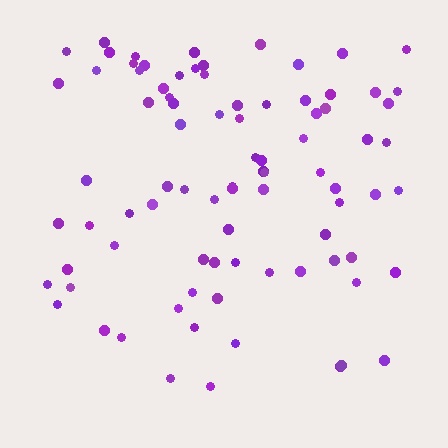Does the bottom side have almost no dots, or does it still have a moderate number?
Still a moderate number, just noticeably fewer than the top.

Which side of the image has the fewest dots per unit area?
The bottom.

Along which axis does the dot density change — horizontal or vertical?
Vertical.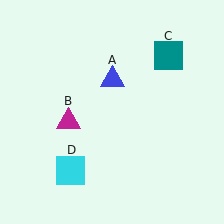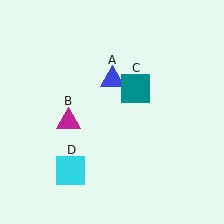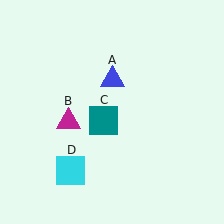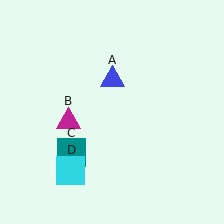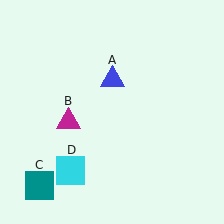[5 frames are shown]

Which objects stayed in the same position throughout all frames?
Blue triangle (object A) and magenta triangle (object B) and cyan square (object D) remained stationary.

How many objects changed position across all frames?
1 object changed position: teal square (object C).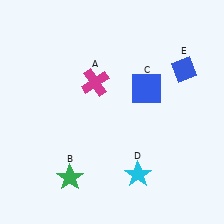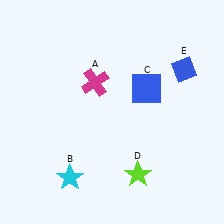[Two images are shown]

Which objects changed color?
B changed from green to cyan. D changed from cyan to lime.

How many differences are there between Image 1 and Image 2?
There are 2 differences between the two images.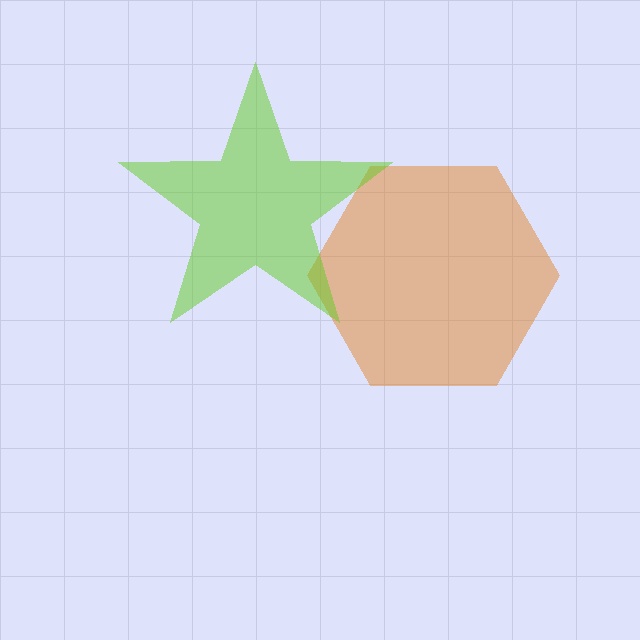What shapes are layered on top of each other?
The layered shapes are: an orange hexagon, a lime star.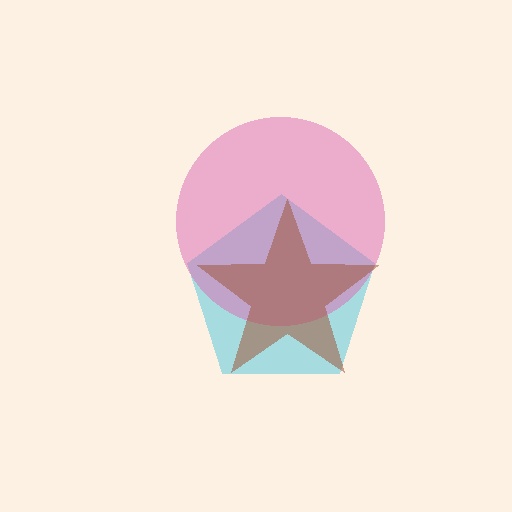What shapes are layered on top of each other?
The layered shapes are: a cyan pentagon, a pink circle, a brown star.